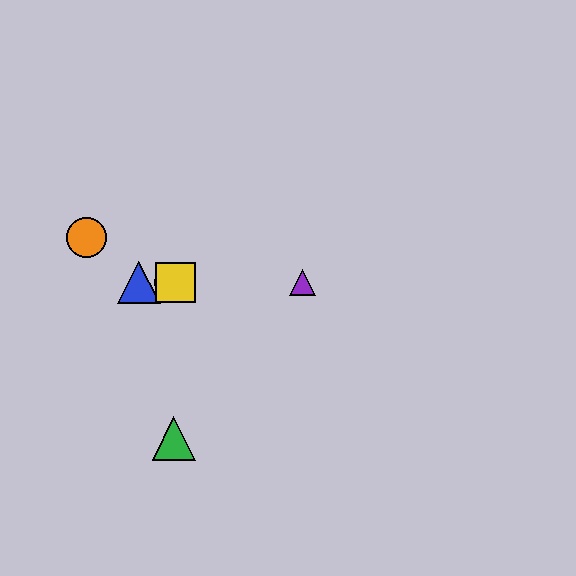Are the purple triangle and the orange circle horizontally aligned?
No, the purple triangle is at y≈282 and the orange circle is at y≈238.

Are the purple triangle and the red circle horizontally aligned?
Yes, both are at y≈282.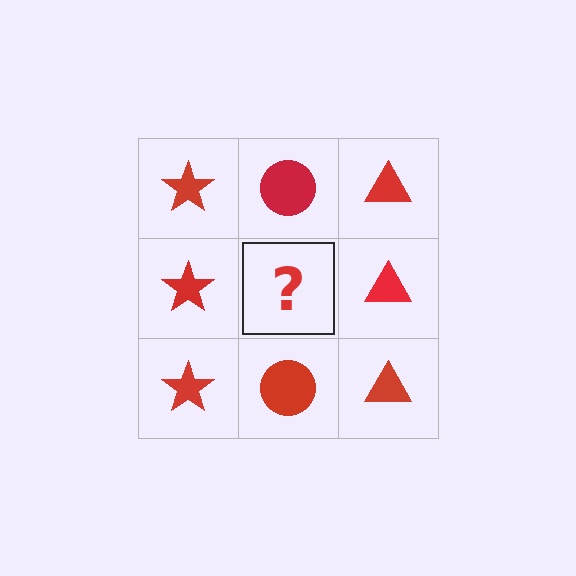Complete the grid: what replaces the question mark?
The question mark should be replaced with a red circle.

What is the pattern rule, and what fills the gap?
The rule is that each column has a consistent shape. The gap should be filled with a red circle.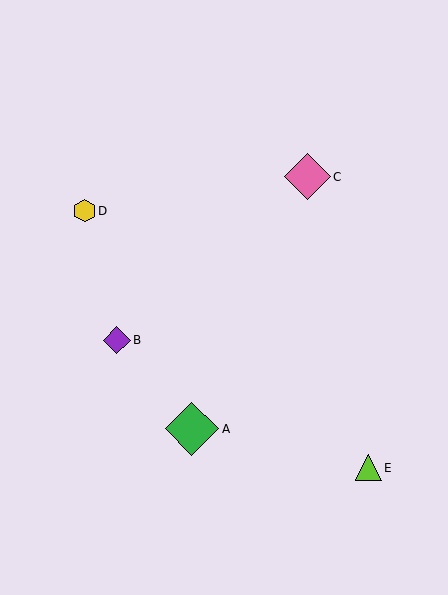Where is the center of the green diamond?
The center of the green diamond is at (192, 429).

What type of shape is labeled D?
Shape D is a yellow hexagon.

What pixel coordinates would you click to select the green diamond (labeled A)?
Click at (192, 429) to select the green diamond A.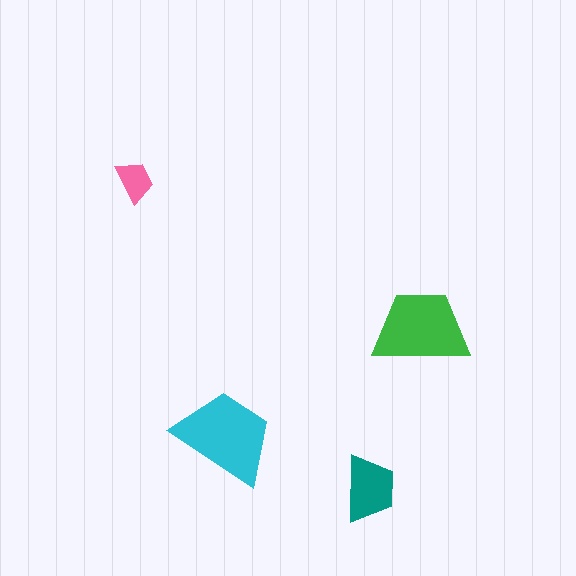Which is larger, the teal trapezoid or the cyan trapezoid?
The cyan one.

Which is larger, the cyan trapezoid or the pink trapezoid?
The cyan one.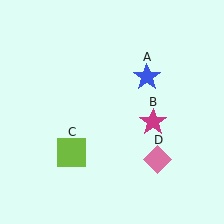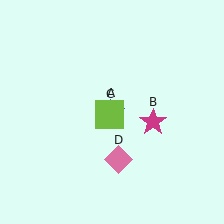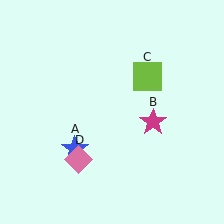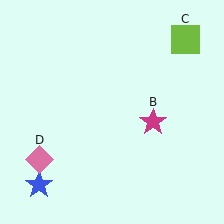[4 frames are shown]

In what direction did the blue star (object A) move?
The blue star (object A) moved down and to the left.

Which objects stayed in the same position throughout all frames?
Magenta star (object B) remained stationary.